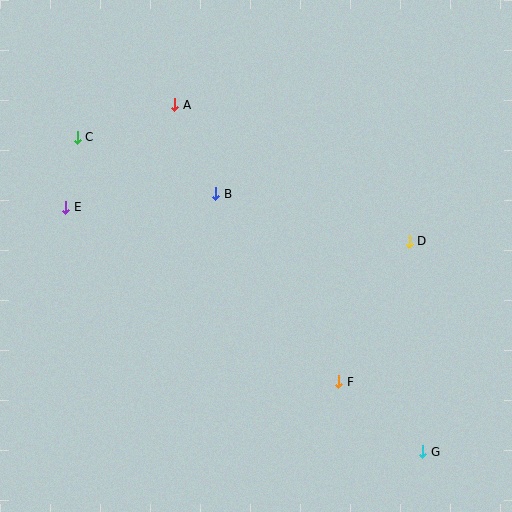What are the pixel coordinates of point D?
Point D is at (409, 241).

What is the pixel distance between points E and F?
The distance between E and F is 324 pixels.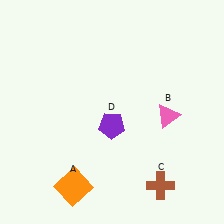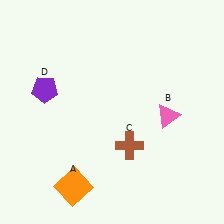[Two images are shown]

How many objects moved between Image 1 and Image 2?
2 objects moved between the two images.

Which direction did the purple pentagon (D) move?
The purple pentagon (D) moved left.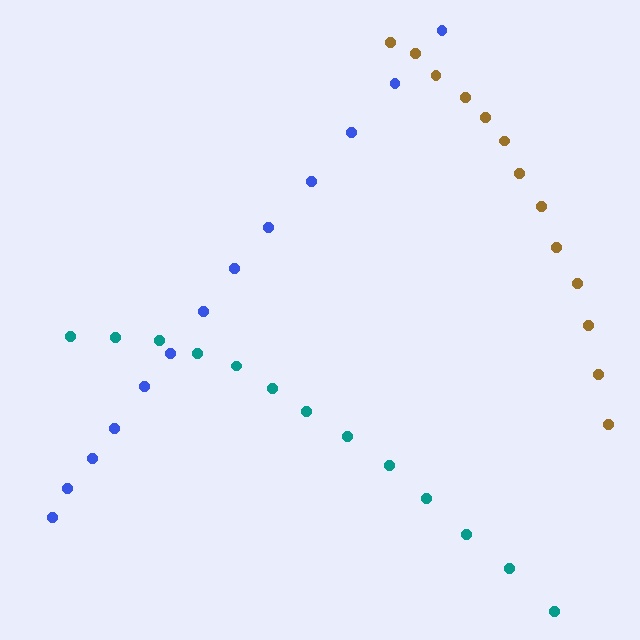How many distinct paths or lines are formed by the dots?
There are 3 distinct paths.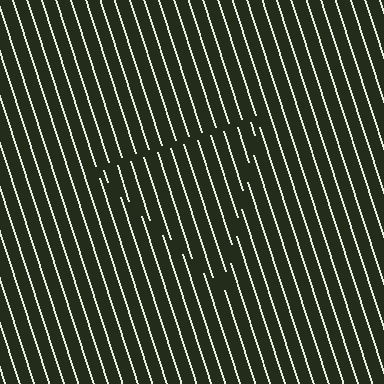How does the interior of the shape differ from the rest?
The interior of the shape contains the same grating, shifted by half a period — the contour is defined by the phase discontinuity where line-ends from the inner and outer gratings abut.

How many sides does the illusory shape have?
3 sides — the line-ends trace a triangle.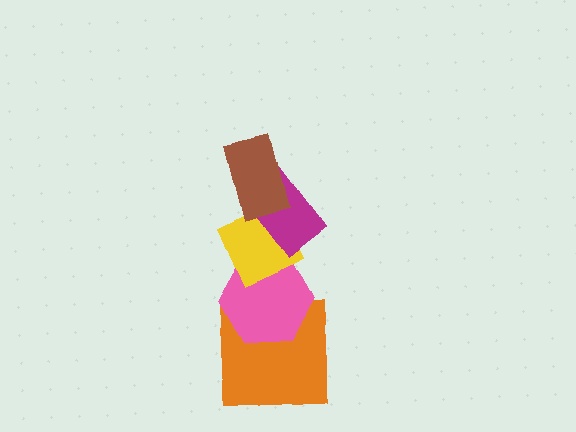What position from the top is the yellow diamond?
The yellow diamond is 3rd from the top.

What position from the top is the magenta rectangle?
The magenta rectangle is 2nd from the top.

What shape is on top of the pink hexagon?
The yellow diamond is on top of the pink hexagon.